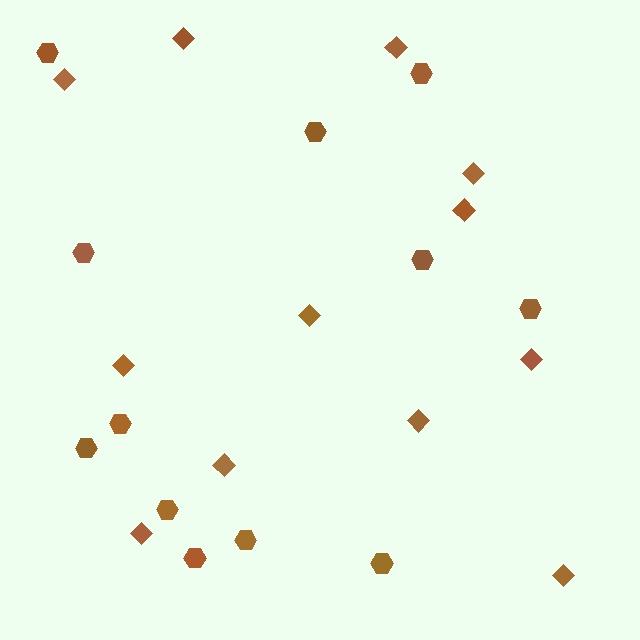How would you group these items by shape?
There are 2 groups: one group of hexagons (12) and one group of diamonds (12).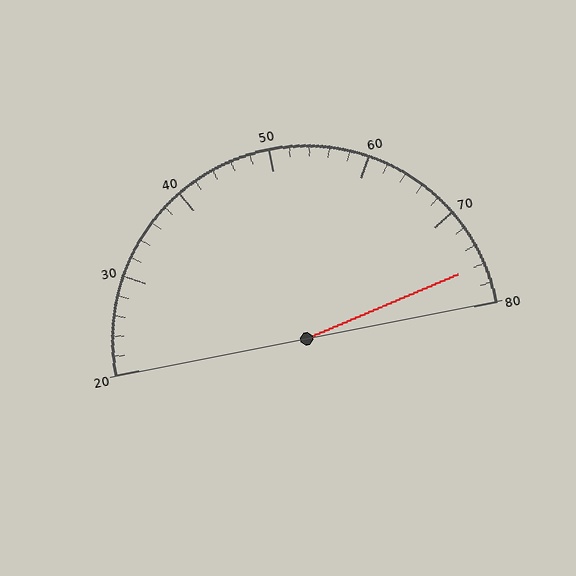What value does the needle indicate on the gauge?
The needle indicates approximately 76.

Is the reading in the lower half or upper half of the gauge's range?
The reading is in the upper half of the range (20 to 80).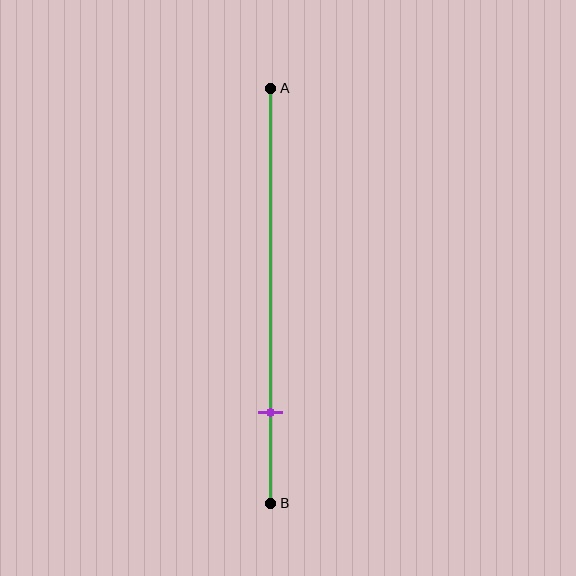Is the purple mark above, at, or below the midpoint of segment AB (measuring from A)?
The purple mark is below the midpoint of segment AB.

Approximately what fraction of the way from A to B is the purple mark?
The purple mark is approximately 80% of the way from A to B.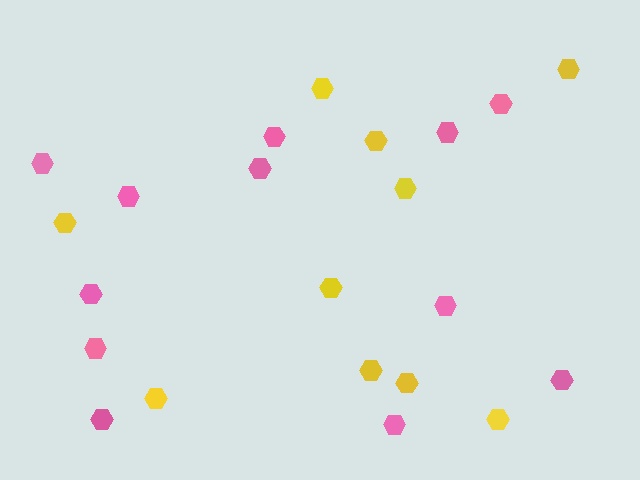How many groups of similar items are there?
There are 2 groups: one group of yellow hexagons (10) and one group of pink hexagons (12).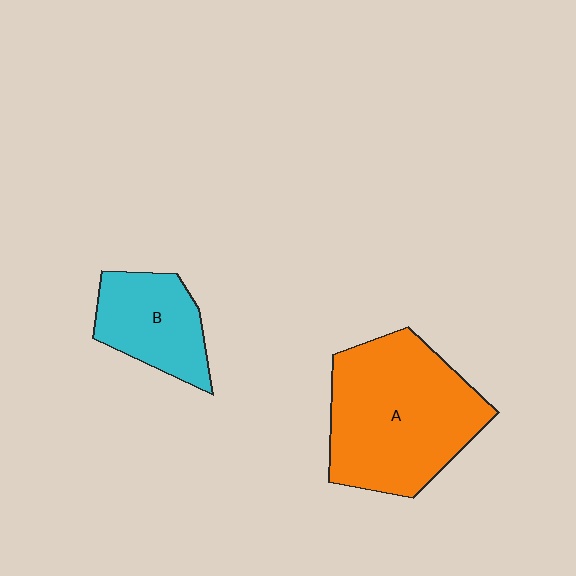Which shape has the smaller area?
Shape B (cyan).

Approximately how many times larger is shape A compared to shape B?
Approximately 2.0 times.